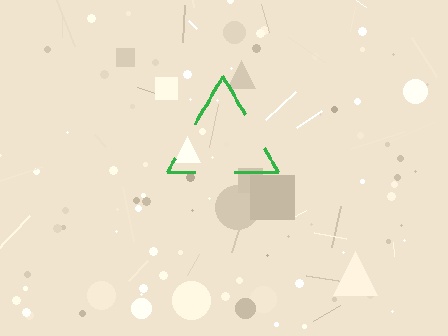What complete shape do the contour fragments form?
The contour fragments form a triangle.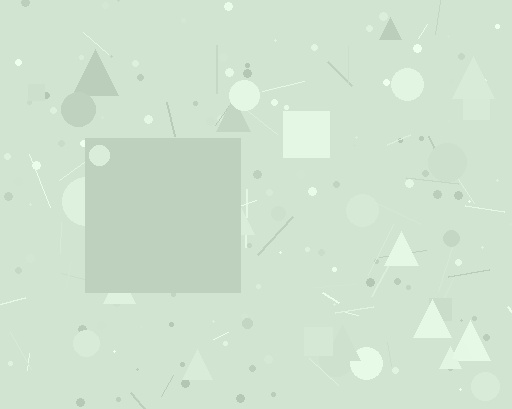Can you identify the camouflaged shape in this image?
The camouflaged shape is a square.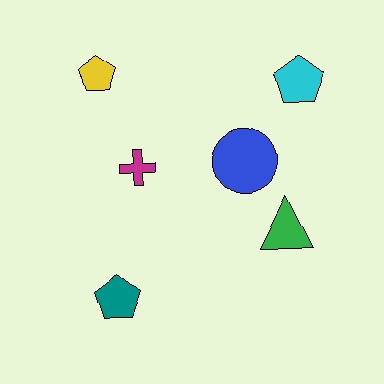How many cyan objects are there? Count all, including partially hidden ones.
There is 1 cyan object.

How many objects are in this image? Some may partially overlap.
There are 6 objects.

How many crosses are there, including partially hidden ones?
There is 1 cross.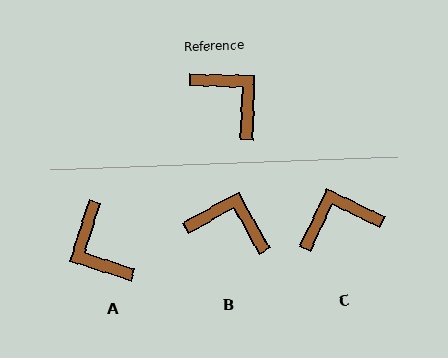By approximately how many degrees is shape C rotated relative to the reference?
Approximately 66 degrees counter-clockwise.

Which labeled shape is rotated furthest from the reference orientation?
A, about 164 degrees away.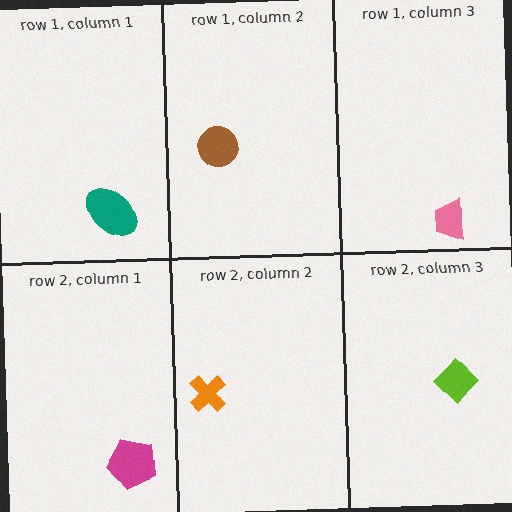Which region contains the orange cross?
The row 2, column 2 region.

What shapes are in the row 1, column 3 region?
The pink trapezoid.